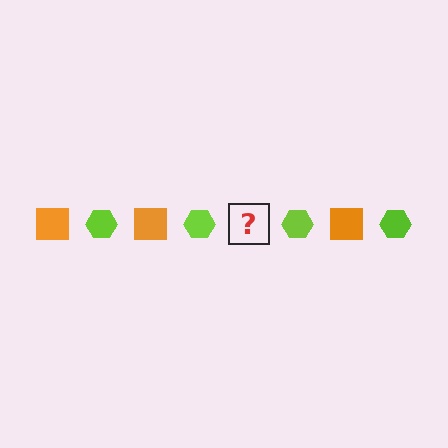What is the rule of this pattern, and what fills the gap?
The rule is that the pattern alternates between orange square and lime hexagon. The gap should be filled with an orange square.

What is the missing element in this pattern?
The missing element is an orange square.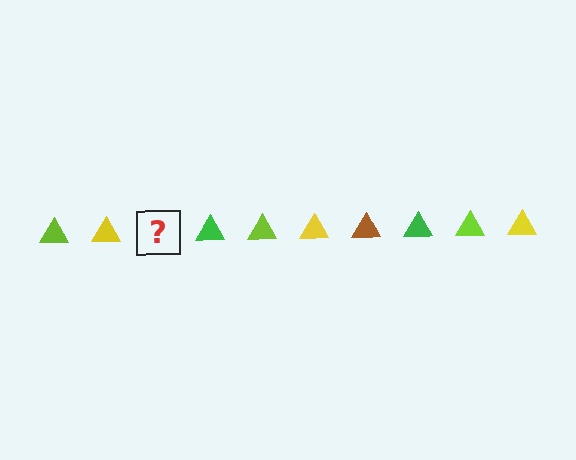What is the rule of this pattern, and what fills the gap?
The rule is that the pattern cycles through lime, yellow, brown, green triangles. The gap should be filled with a brown triangle.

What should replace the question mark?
The question mark should be replaced with a brown triangle.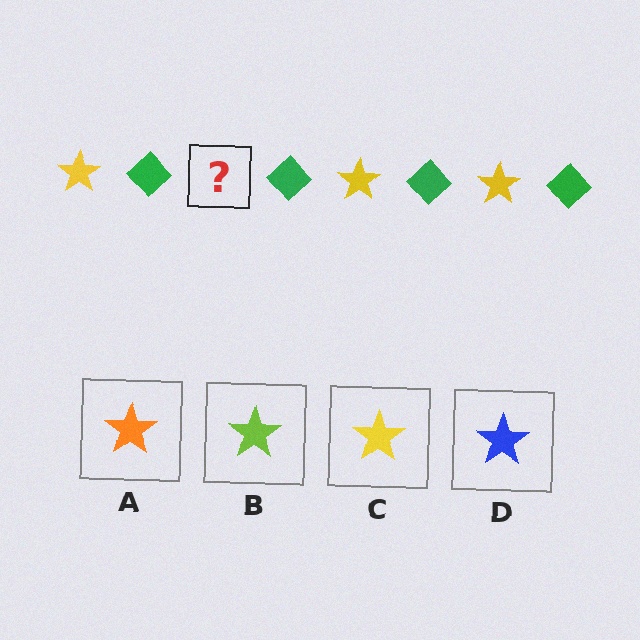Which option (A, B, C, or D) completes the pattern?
C.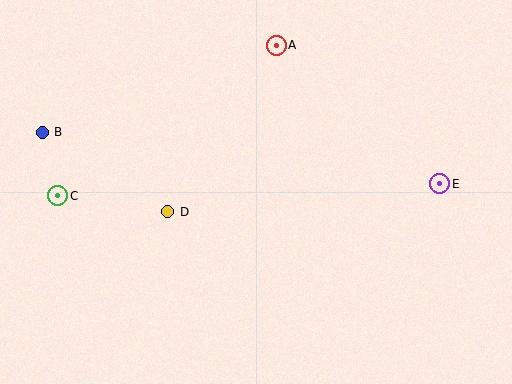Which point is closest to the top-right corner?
Point E is closest to the top-right corner.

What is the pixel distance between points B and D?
The distance between B and D is 149 pixels.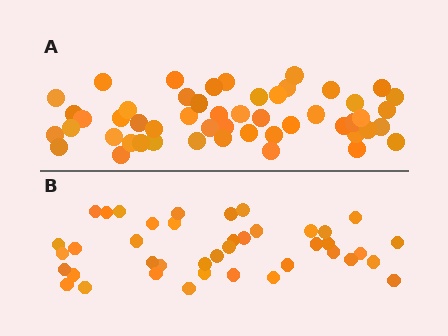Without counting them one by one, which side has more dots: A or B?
Region A (the top region) has more dots.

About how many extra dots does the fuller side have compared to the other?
Region A has roughly 10 or so more dots than region B.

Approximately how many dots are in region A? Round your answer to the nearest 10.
About 50 dots. (The exact count is 51, which rounds to 50.)